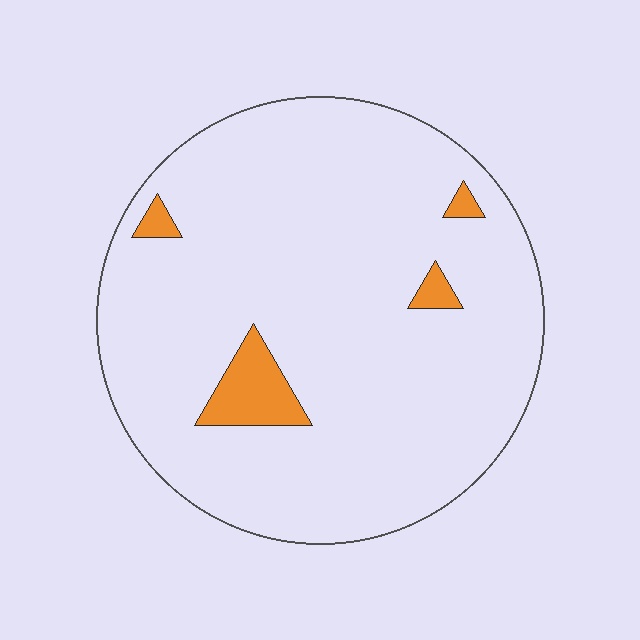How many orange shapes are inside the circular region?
4.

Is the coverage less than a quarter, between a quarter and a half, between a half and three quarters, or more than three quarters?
Less than a quarter.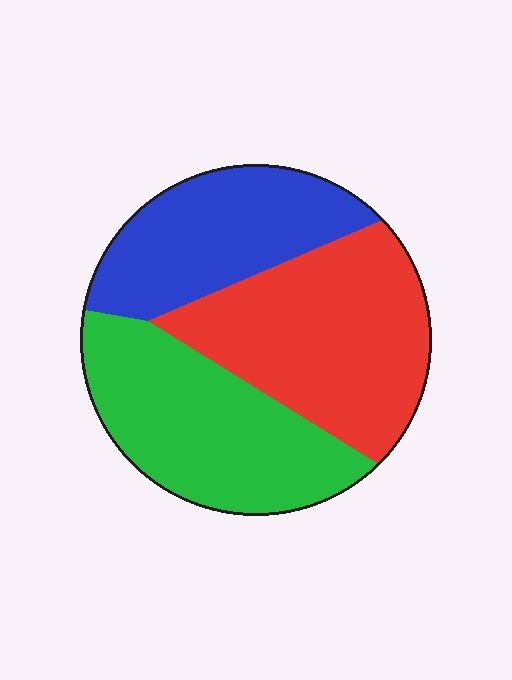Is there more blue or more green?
Green.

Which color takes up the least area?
Blue, at roughly 25%.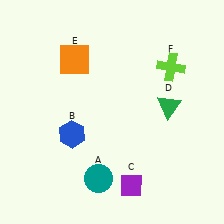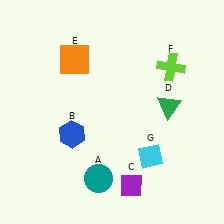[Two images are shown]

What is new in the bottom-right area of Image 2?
A cyan diamond (G) was added in the bottom-right area of Image 2.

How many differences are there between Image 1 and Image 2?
There is 1 difference between the two images.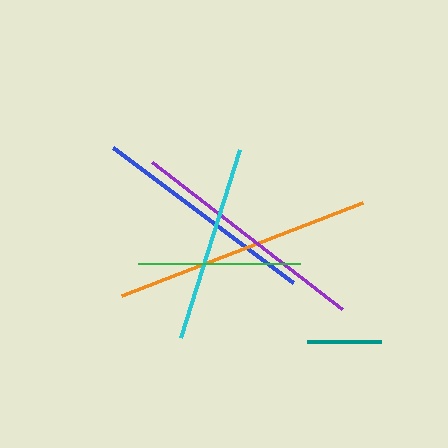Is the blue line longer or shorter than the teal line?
The blue line is longer than the teal line.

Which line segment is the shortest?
The teal line is the shortest at approximately 74 pixels.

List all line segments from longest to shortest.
From longest to shortest: orange, purple, blue, cyan, green, teal.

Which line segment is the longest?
The orange line is the longest at approximately 258 pixels.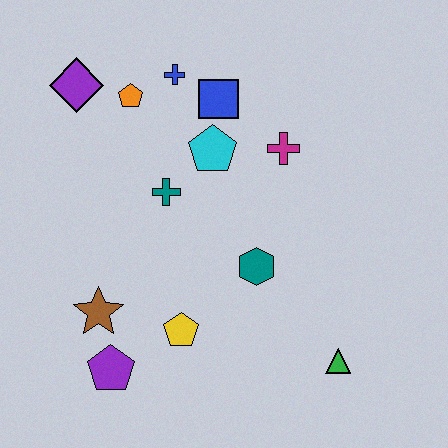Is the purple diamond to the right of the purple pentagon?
No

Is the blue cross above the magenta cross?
Yes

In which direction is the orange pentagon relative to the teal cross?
The orange pentagon is above the teal cross.